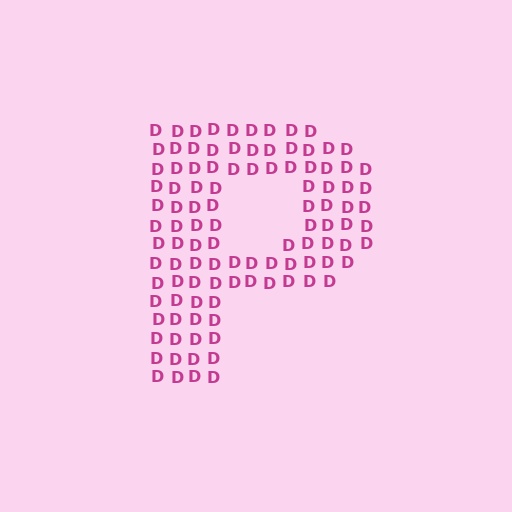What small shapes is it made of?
It is made of small letter D's.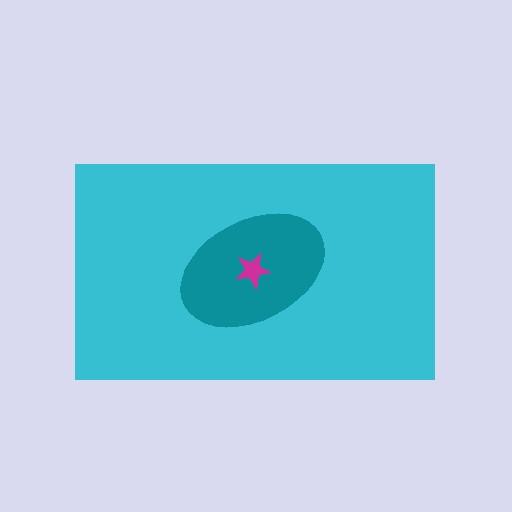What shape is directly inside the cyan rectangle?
The teal ellipse.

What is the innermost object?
The magenta star.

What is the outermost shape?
The cyan rectangle.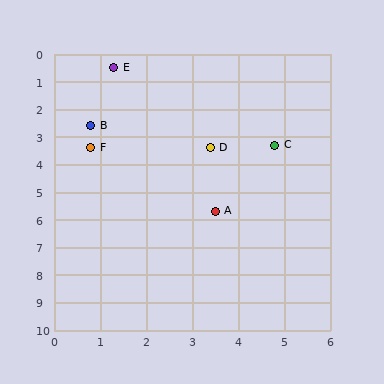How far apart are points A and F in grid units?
Points A and F are about 3.5 grid units apart.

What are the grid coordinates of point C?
Point C is at approximately (4.8, 3.3).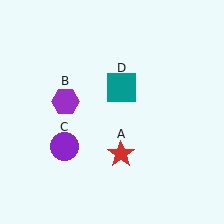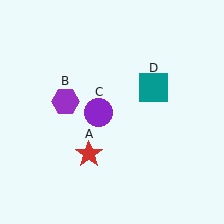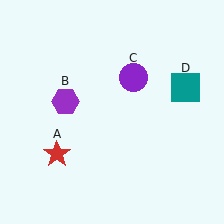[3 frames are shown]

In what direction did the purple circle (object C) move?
The purple circle (object C) moved up and to the right.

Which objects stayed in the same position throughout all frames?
Purple hexagon (object B) remained stationary.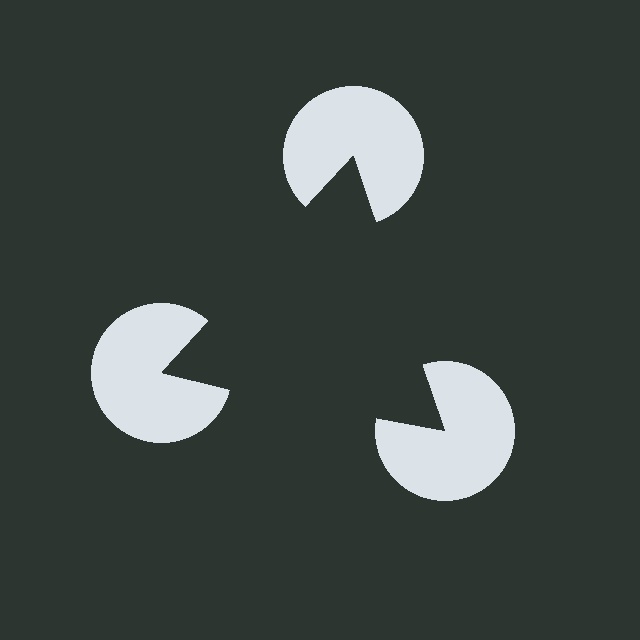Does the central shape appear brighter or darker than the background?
It typically appears slightly darker than the background, even though no actual brightness change is drawn.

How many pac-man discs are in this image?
There are 3 — one at each vertex of the illusory triangle.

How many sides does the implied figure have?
3 sides.